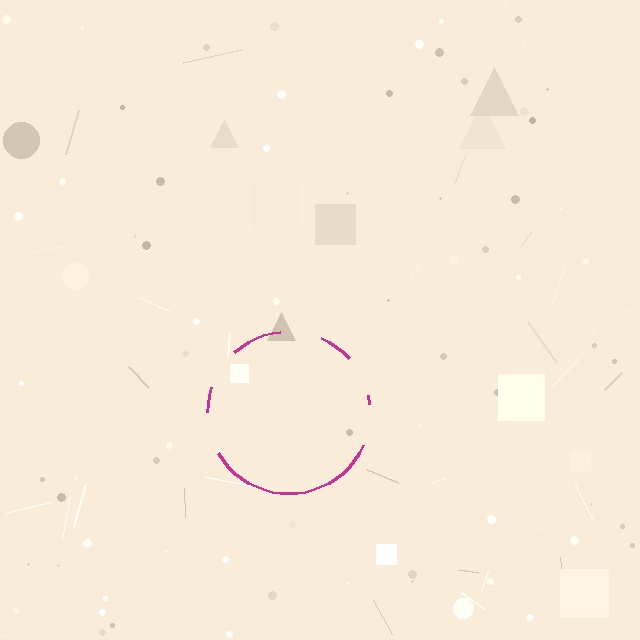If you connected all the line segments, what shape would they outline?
They would outline a circle.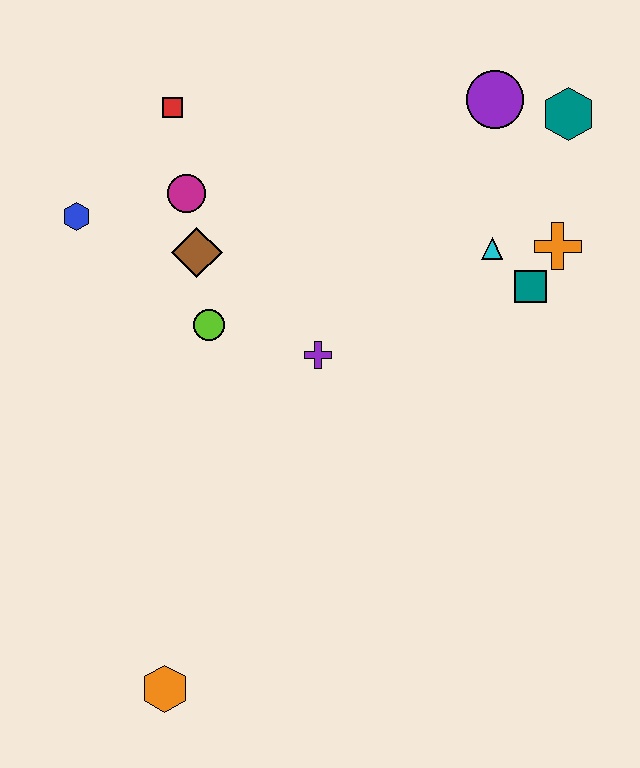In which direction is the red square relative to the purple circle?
The red square is to the left of the purple circle.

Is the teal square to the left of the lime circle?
No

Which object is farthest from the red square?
The orange hexagon is farthest from the red square.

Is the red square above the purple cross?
Yes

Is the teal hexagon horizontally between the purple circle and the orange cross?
No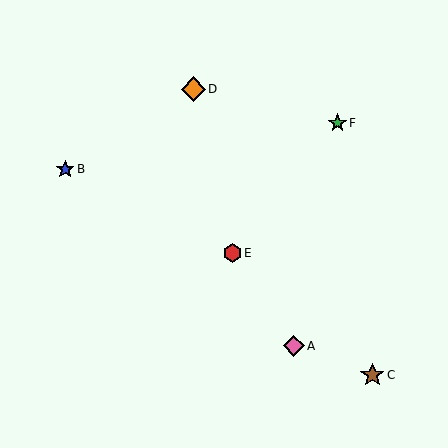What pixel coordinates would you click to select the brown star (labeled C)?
Click at (372, 375) to select the brown star C.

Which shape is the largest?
The orange diamond (labeled D) is the largest.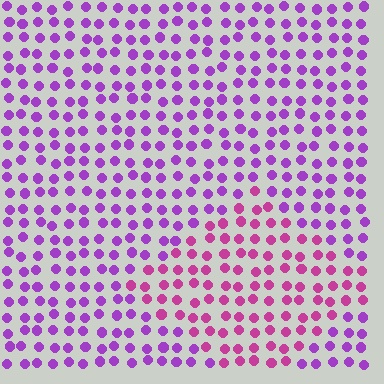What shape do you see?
I see a diamond.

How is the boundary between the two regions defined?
The boundary is defined purely by a slight shift in hue (about 35 degrees). Spacing, size, and orientation are identical on both sides.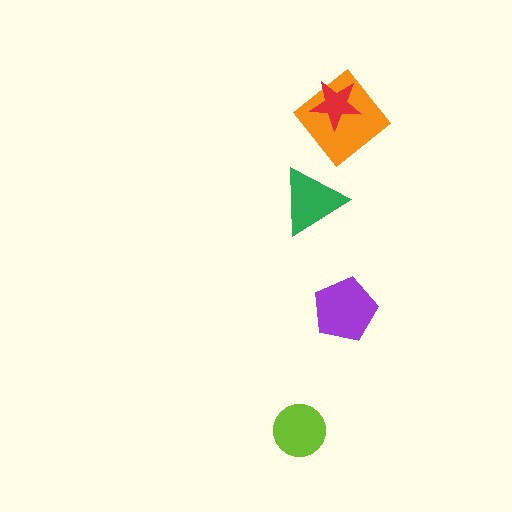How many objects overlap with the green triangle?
0 objects overlap with the green triangle.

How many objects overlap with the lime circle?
0 objects overlap with the lime circle.